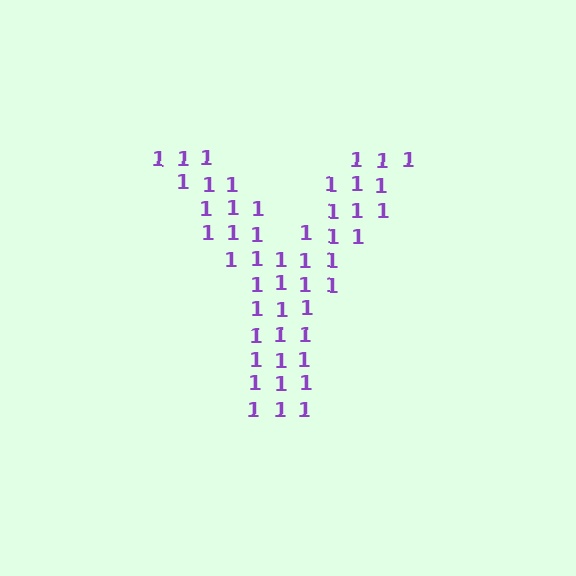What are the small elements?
The small elements are digit 1's.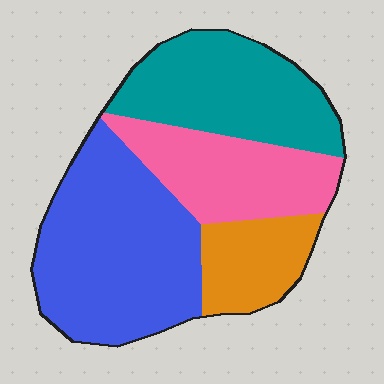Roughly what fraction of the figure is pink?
Pink covers roughly 20% of the figure.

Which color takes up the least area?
Orange, at roughly 15%.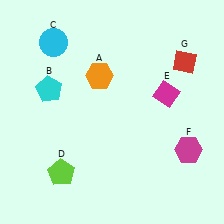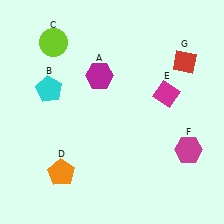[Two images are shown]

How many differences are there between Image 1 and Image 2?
There are 3 differences between the two images.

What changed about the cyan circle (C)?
In Image 1, C is cyan. In Image 2, it changed to lime.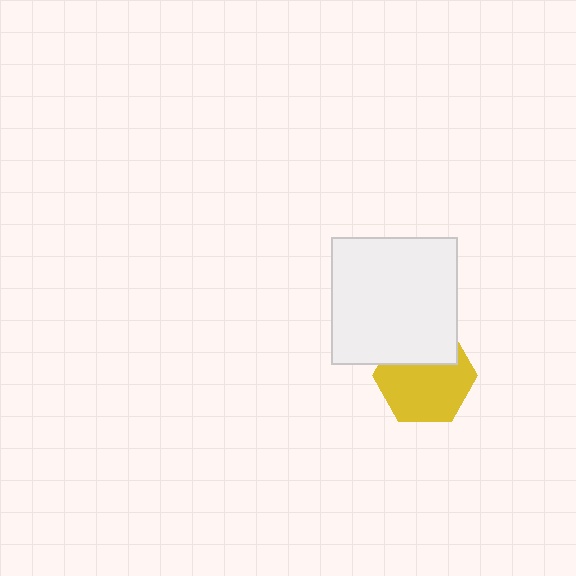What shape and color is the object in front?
The object in front is a white square.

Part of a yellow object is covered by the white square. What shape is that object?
It is a hexagon.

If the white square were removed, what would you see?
You would see the complete yellow hexagon.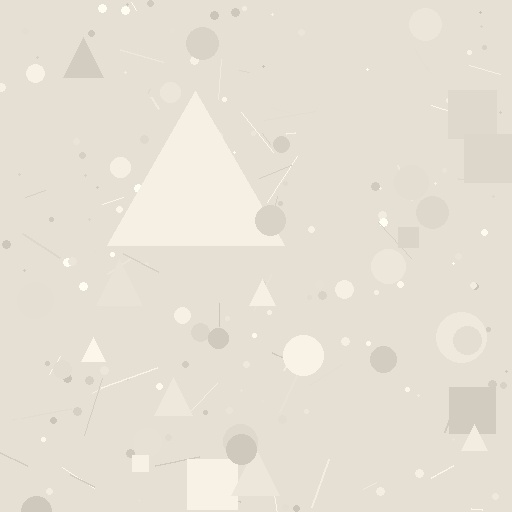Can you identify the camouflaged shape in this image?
The camouflaged shape is a triangle.